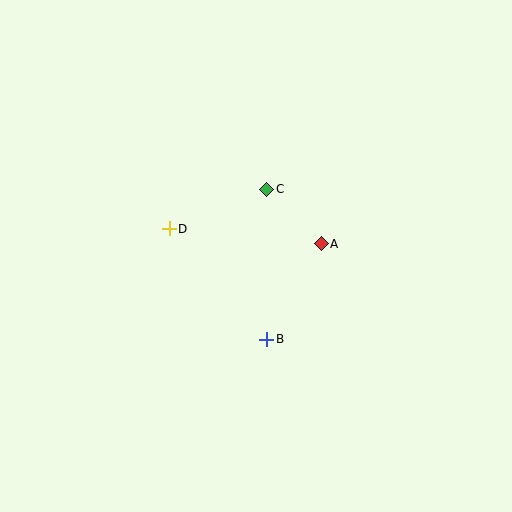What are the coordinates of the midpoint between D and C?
The midpoint between D and C is at (218, 209).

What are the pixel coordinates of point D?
Point D is at (169, 229).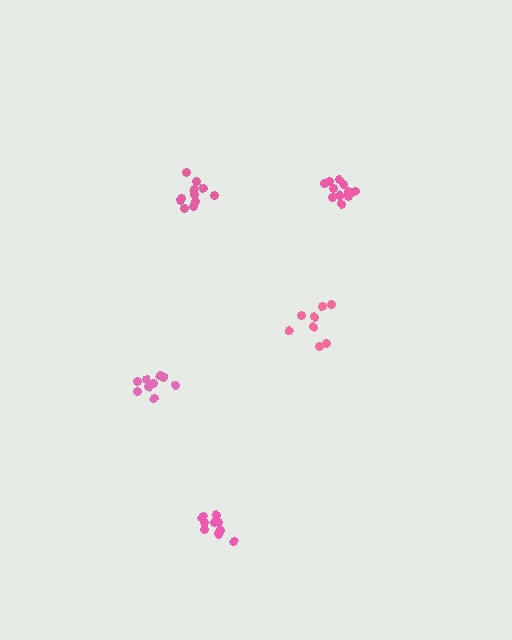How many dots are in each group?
Group 1: 11 dots, Group 2: 9 dots, Group 3: 11 dots, Group 4: 10 dots, Group 5: 8 dots (49 total).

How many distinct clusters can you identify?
There are 5 distinct clusters.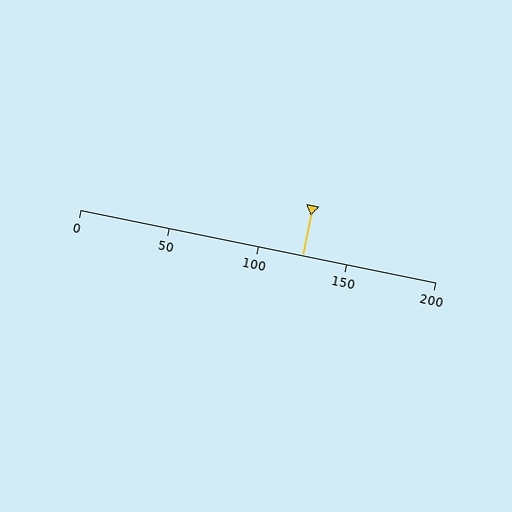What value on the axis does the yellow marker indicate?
The marker indicates approximately 125.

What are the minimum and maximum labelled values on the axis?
The axis runs from 0 to 200.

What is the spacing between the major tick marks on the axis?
The major ticks are spaced 50 apart.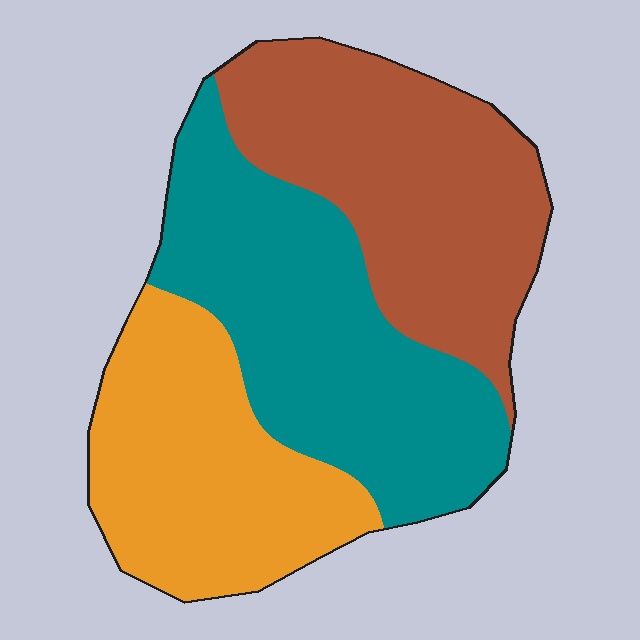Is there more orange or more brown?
Brown.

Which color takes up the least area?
Orange, at roughly 30%.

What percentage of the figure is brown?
Brown covers about 35% of the figure.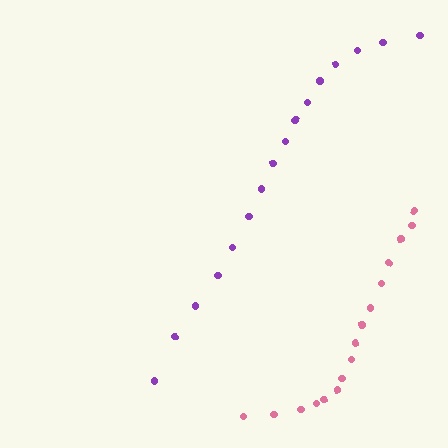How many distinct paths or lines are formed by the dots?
There are 2 distinct paths.